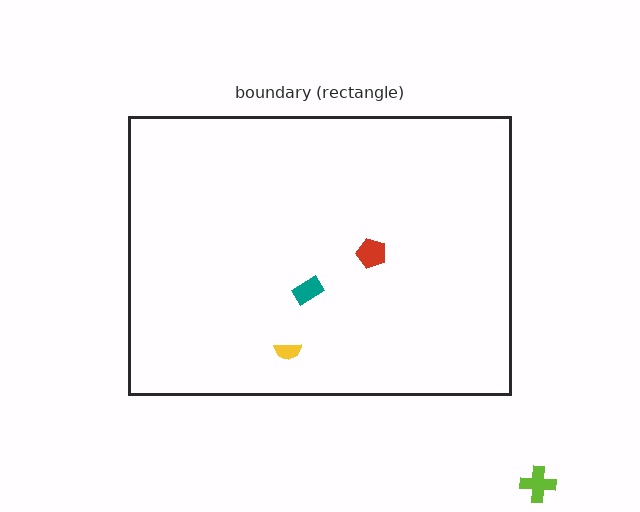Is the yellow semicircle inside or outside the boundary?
Inside.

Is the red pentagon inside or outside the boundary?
Inside.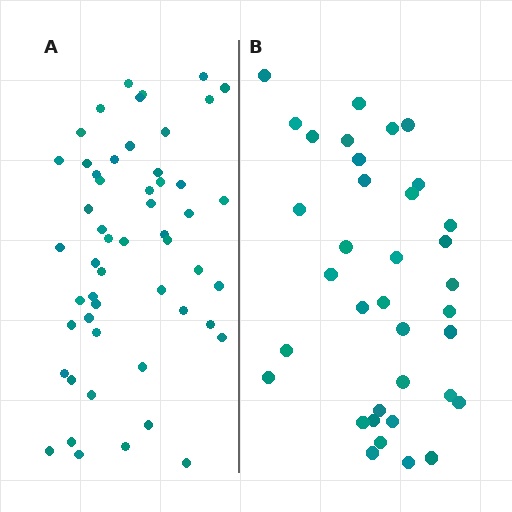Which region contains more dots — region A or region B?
Region A (the left region) has more dots.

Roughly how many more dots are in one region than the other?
Region A has approximately 15 more dots than region B.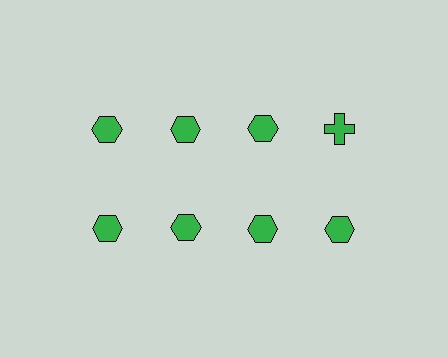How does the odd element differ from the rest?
It has a different shape: cross instead of hexagon.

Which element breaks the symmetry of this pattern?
The green cross in the top row, second from right column breaks the symmetry. All other shapes are green hexagons.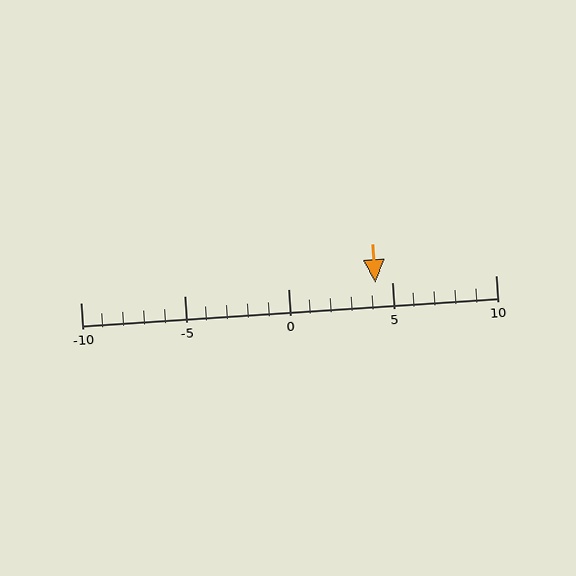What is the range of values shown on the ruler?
The ruler shows values from -10 to 10.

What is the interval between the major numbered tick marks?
The major tick marks are spaced 5 units apart.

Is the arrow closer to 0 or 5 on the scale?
The arrow is closer to 5.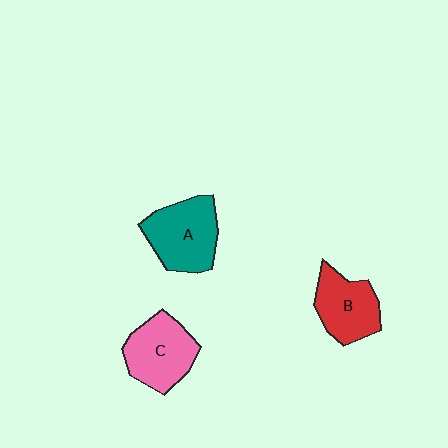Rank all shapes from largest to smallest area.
From largest to smallest: A (teal), C (pink), B (red).